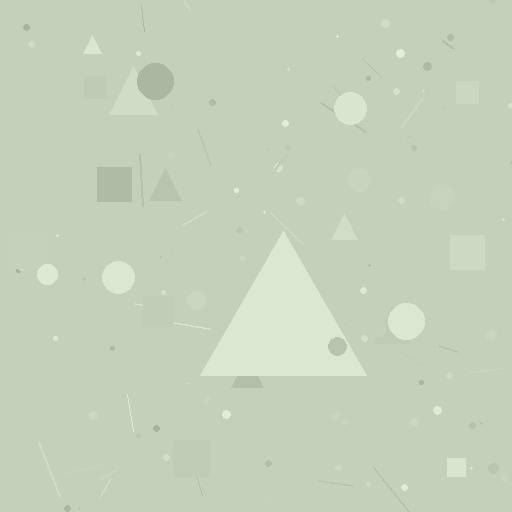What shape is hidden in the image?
A triangle is hidden in the image.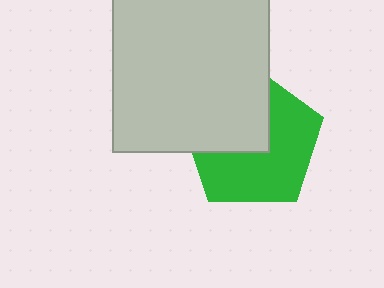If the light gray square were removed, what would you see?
You would see the complete green pentagon.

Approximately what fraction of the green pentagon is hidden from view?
Roughly 42% of the green pentagon is hidden behind the light gray square.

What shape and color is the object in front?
The object in front is a light gray square.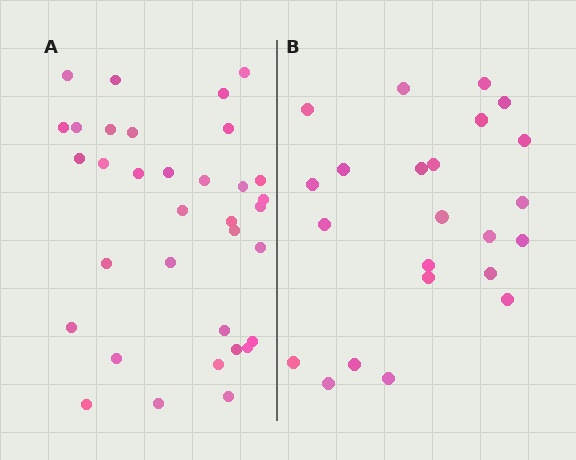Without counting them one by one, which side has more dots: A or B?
Region A (the left region) has more dots.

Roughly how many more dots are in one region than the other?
Region A has roughly 12 or so more dots than region B.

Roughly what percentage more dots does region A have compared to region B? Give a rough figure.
About 50% more.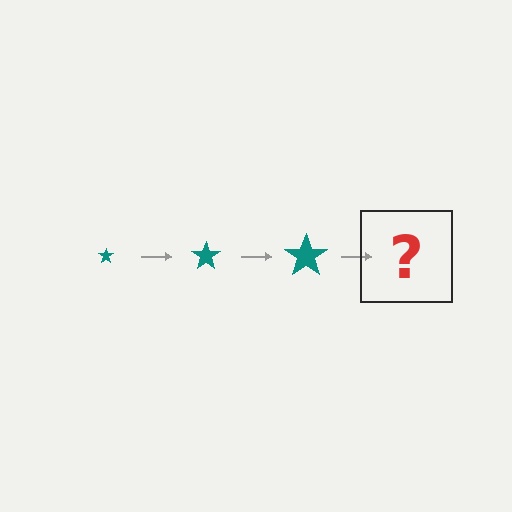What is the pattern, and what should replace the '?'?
The pattern is that the star gets progressively larger each step. The '?' should be a teal star, larger than the previous one.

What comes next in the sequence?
The next element should be a teal star, larger than the previous one.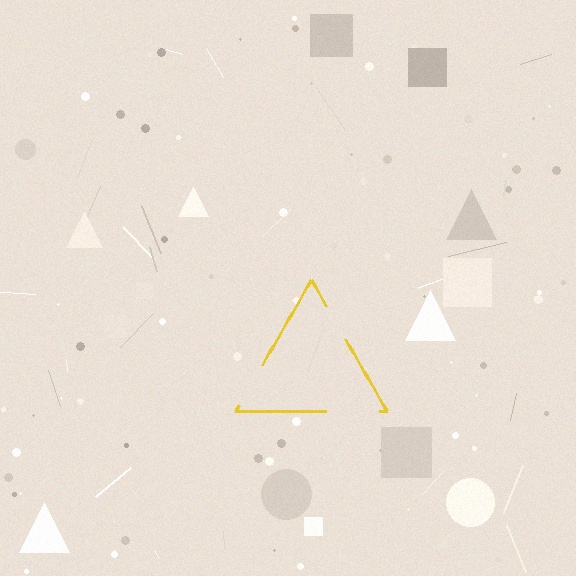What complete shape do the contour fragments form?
The contour fragments form a triangle.